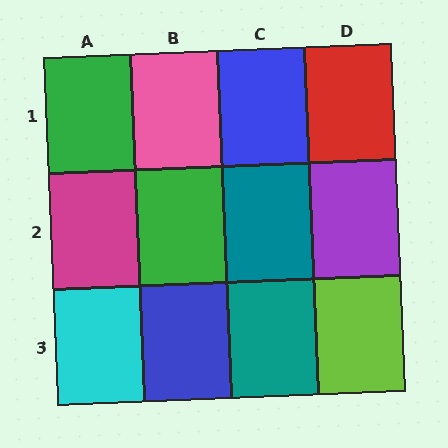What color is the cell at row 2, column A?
Magenta.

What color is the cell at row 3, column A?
Cyan.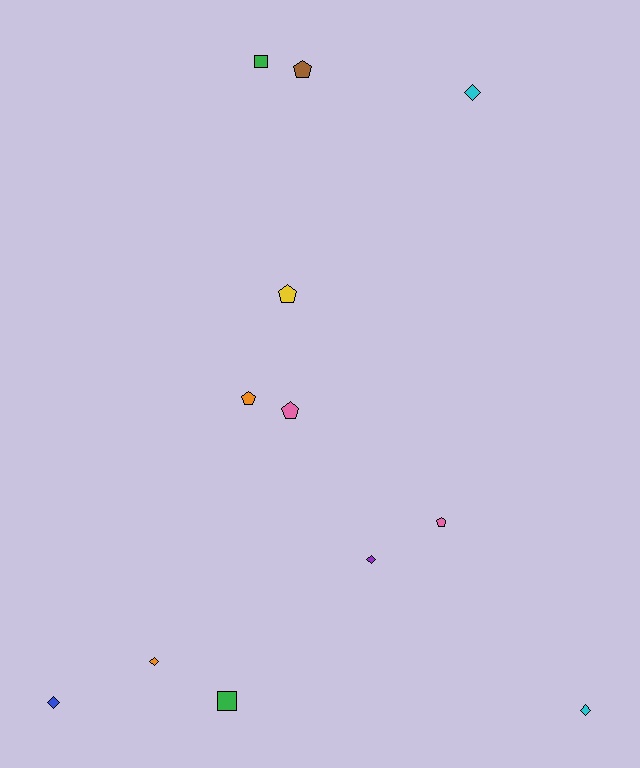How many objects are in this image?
There are 12 objects.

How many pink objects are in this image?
There are 2 pink objects.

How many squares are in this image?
There are 2 squares.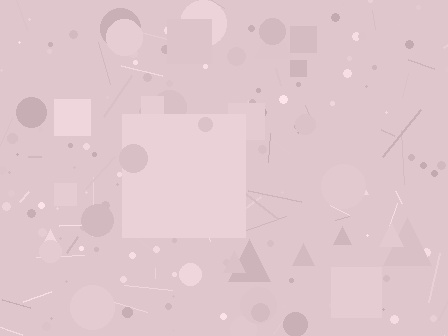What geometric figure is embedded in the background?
A square is embedded in the background.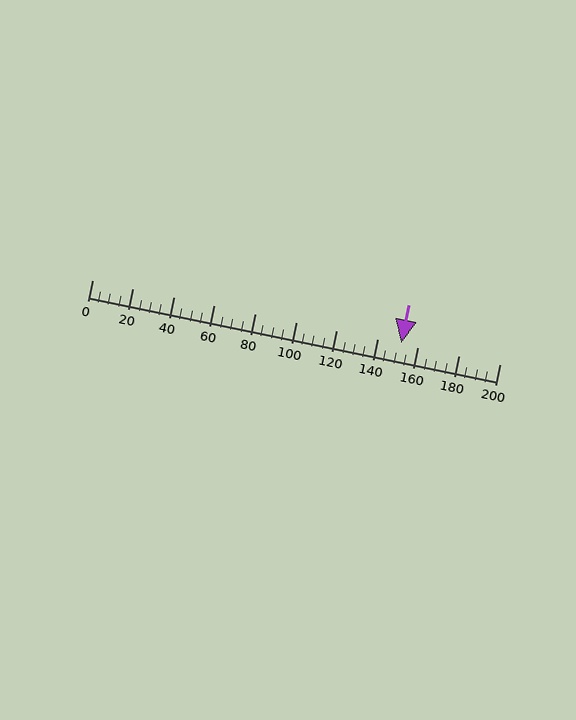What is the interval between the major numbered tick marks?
The major tick marks are spaced 20 units apart.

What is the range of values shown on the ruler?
The ruler shows values from 0 to 200.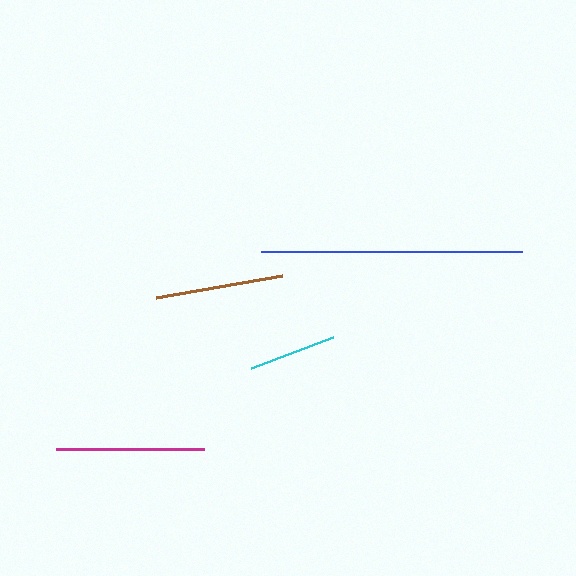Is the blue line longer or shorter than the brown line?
The blue line is longer than the brown line.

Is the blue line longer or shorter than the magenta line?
The blue line is longer than the magenta line.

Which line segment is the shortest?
The cyan line is the shortest at approximately 87 pixels.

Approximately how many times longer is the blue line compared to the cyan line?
The blue line is approximately 3.0 times the length of the cyan line.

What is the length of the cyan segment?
The cyan segment is approximately 87 pixels long.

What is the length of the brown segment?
The brown segment is approximately 128 pixels long.